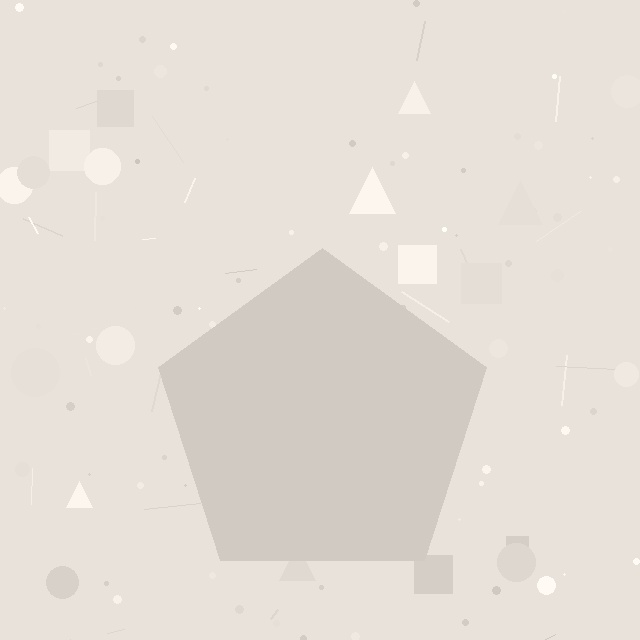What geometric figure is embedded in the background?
A pentagon is embedded in the background.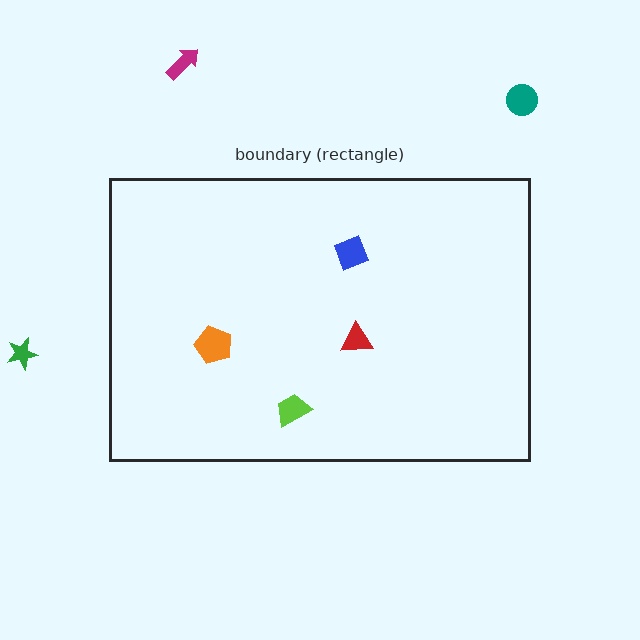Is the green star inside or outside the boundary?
Outside.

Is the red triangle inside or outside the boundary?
Inside.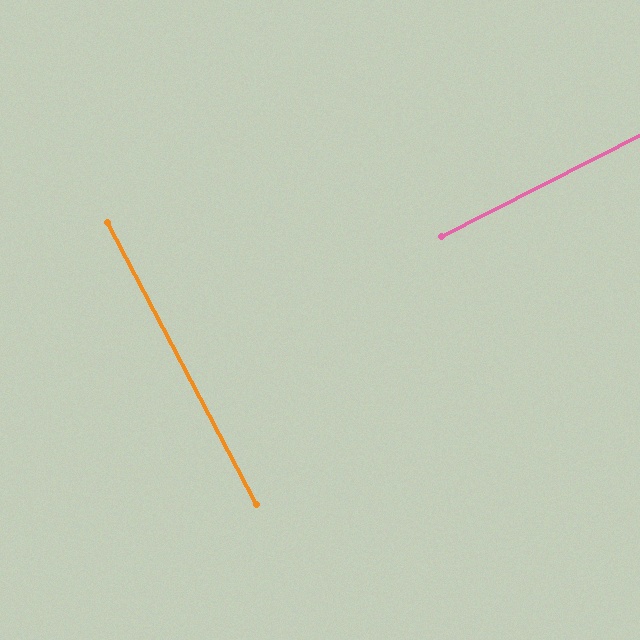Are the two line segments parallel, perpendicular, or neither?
Perpendicular — they meet at approximately 89°.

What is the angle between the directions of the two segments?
Approximately 89 degrees.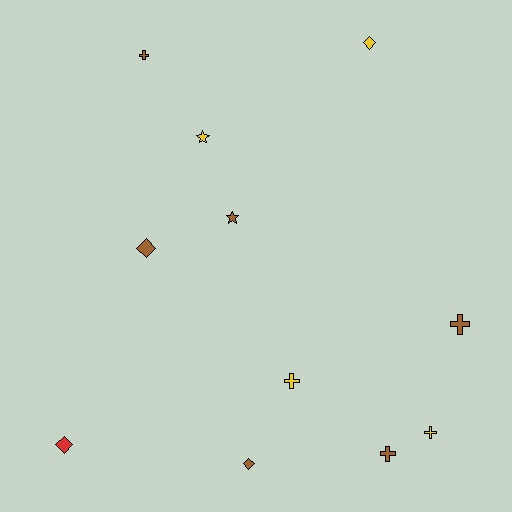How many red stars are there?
There are no red stars.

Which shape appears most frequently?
Cross, with 5 objects.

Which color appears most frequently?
Brown, with 6 objects.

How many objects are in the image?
There are 11 objects.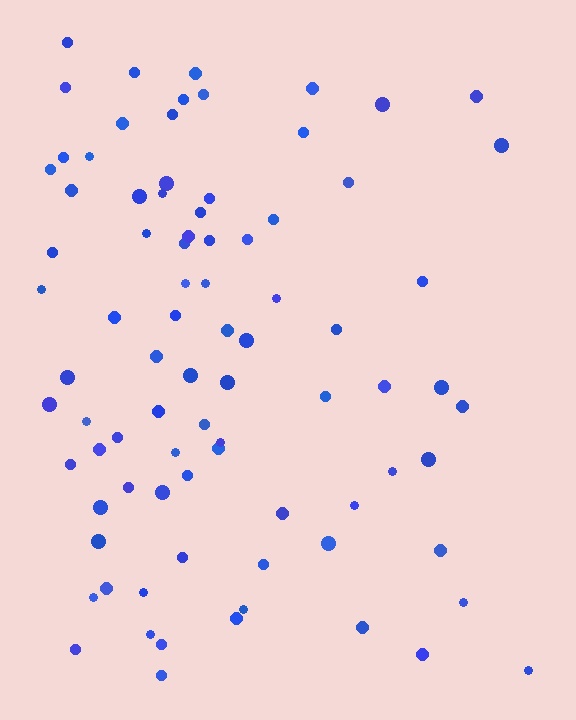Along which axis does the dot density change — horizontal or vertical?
Horizontal.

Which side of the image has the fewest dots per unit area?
The right.